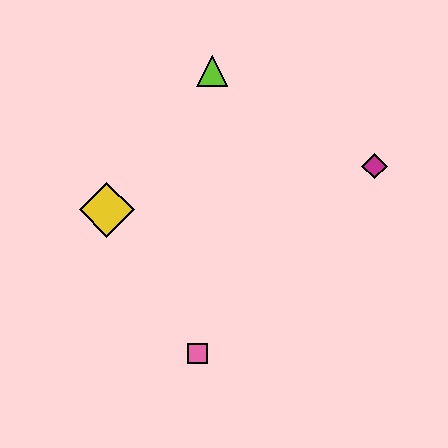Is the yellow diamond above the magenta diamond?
No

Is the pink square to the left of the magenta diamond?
Yes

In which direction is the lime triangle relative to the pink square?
The lime triangle is above the pink square.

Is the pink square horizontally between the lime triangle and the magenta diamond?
No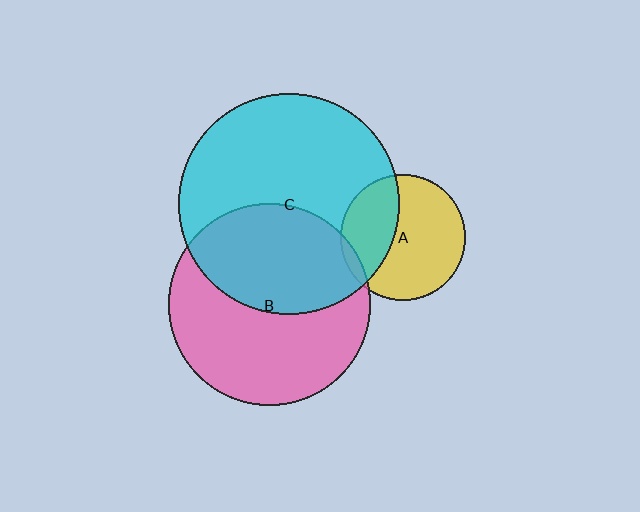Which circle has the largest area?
Circle C (cyan).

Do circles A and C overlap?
Yes.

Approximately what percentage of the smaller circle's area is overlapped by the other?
Approximately 35%.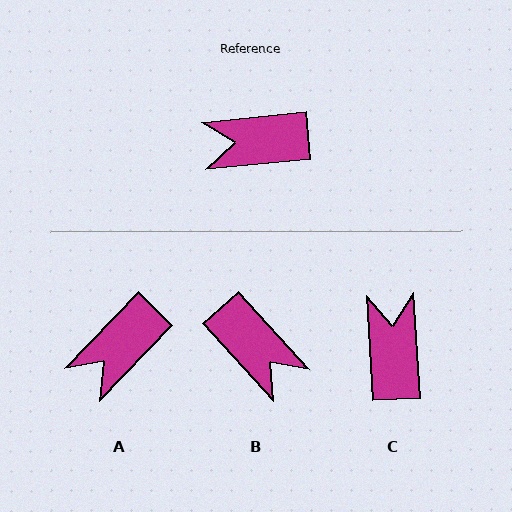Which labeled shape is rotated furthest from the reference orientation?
B, about 127 degrees away.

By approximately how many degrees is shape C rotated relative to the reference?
Approximately 92 degrees clockwise.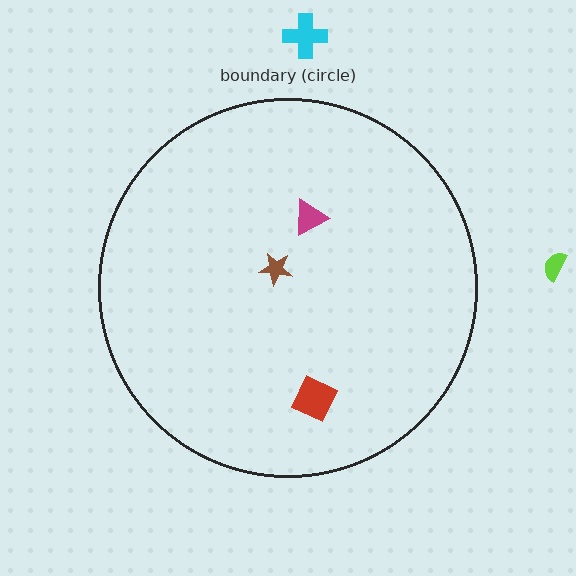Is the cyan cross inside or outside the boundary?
Outside.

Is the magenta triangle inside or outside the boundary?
Inside.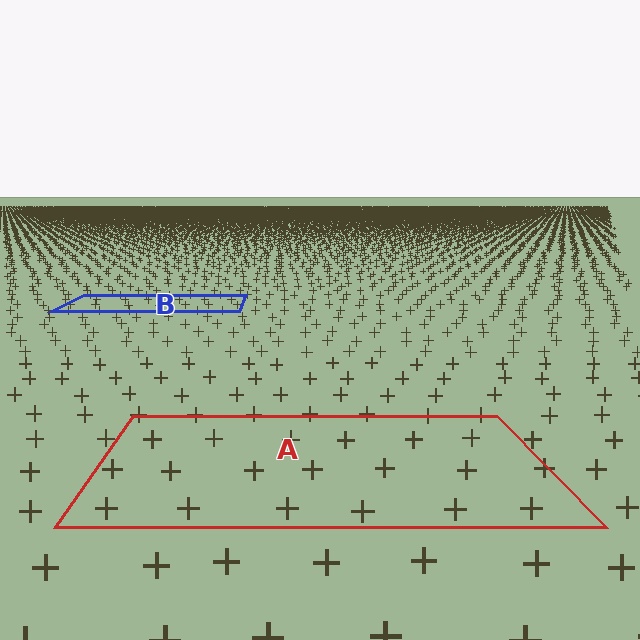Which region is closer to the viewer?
Region A is closer. The texture elements there are larger and more spread out.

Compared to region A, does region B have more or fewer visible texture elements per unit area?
Region B has more texture elements per unit area — they are packed more densely because it is farther away.